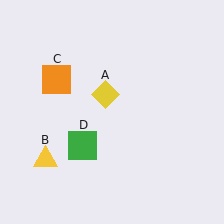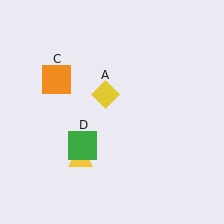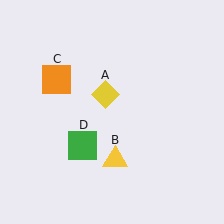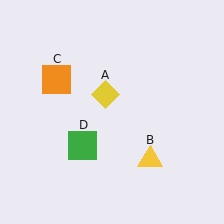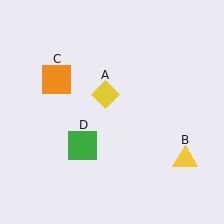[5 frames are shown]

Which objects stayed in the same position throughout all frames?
Yellow diamond (object A) and orange square (object C) and green square (object D) remained stationary.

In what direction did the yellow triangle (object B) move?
The yellow triangle (object B) moved right.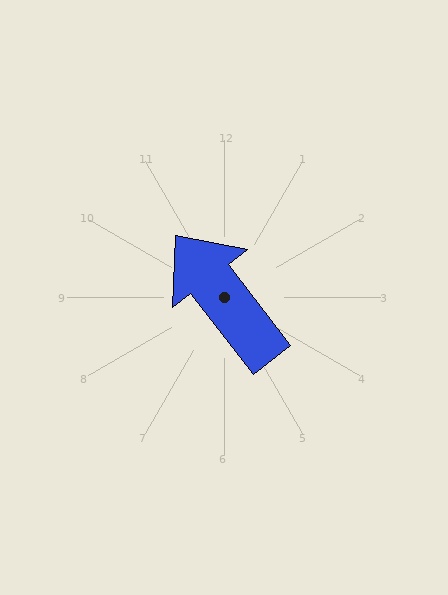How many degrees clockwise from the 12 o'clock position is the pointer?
Approximately 322 degrees.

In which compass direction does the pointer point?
Northwest.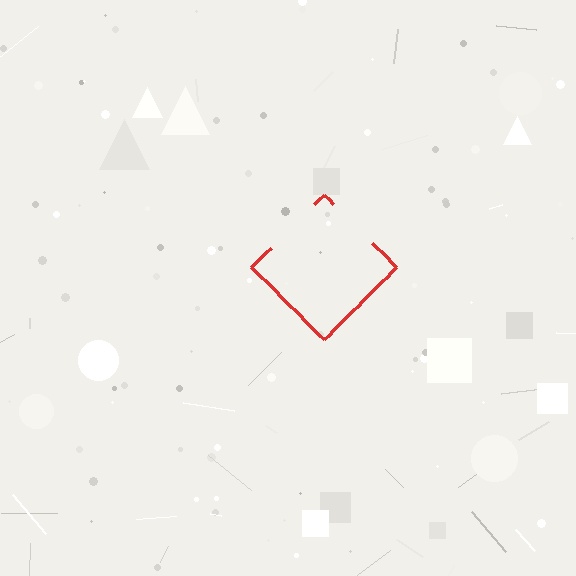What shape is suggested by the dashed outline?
The dashed outline suggests a diamond.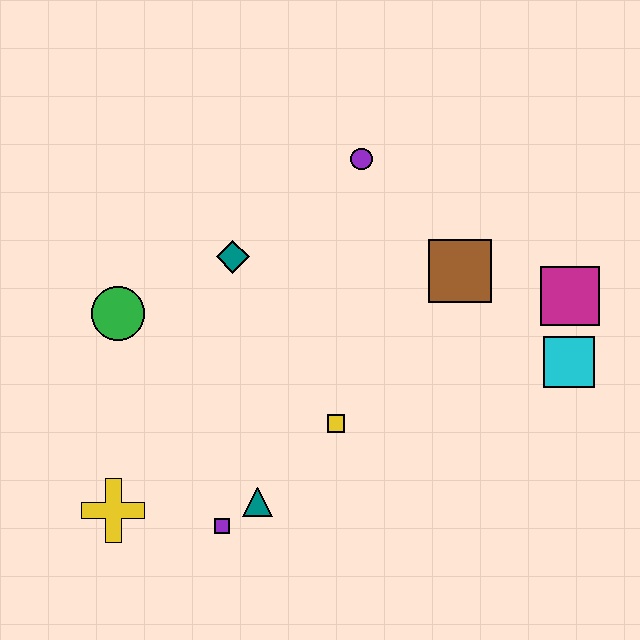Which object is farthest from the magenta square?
The yellow cross is farthest from the magenta square.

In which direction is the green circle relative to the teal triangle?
The green circle is above the teal triangle.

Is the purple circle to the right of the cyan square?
No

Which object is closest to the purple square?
The teal triangle is closest to the purple square.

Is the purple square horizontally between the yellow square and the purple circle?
No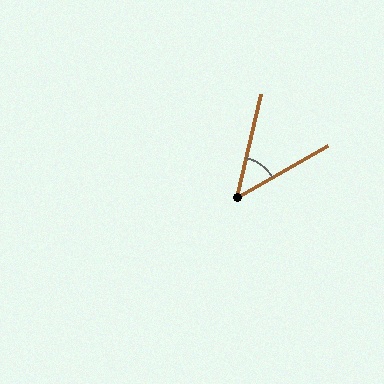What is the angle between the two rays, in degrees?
Approximately 47 degrees.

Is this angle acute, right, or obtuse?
It is acute.